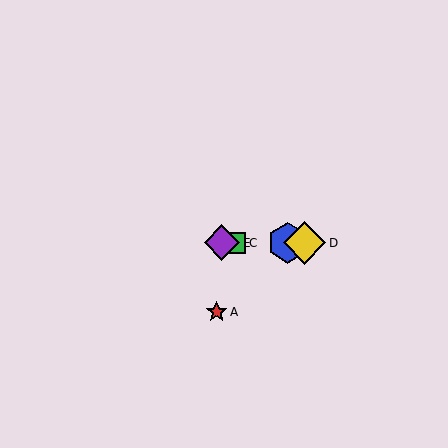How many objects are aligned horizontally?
4 objects (B, C, D, E) are aligned horizontally.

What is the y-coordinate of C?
Object C is at y≈243.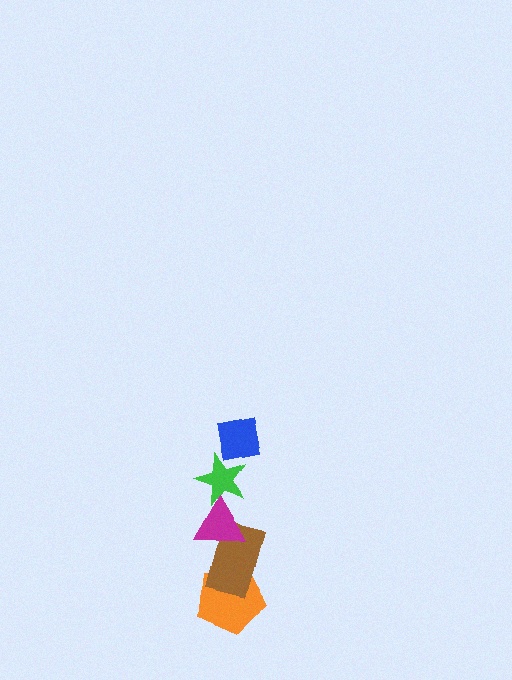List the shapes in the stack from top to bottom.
From top to bottom: the blue square, the green star, the magenta triangle, the brown rectangle, the orange pentagon.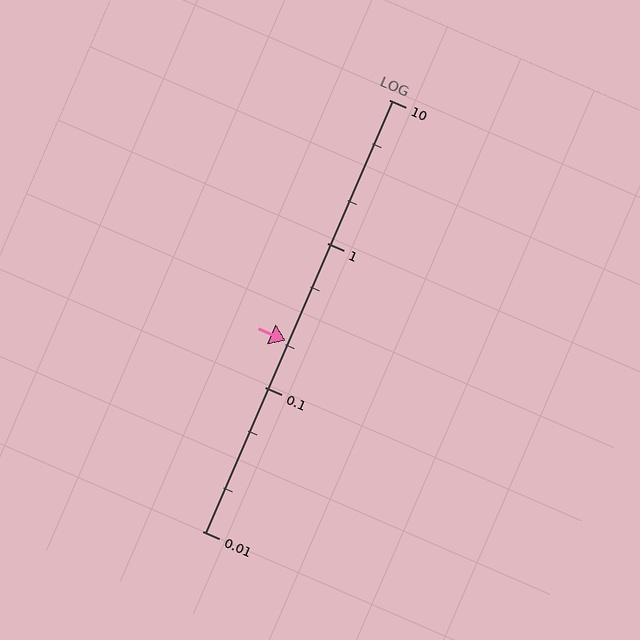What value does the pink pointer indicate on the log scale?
The pointer indicates approximately 0.21.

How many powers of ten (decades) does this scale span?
The scale spans 3 decades, from 0.01 to 10.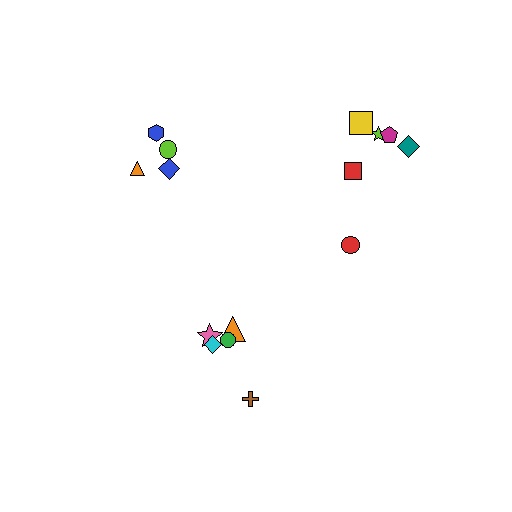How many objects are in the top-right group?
There are 6 objects.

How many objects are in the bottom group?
There are 5 objects.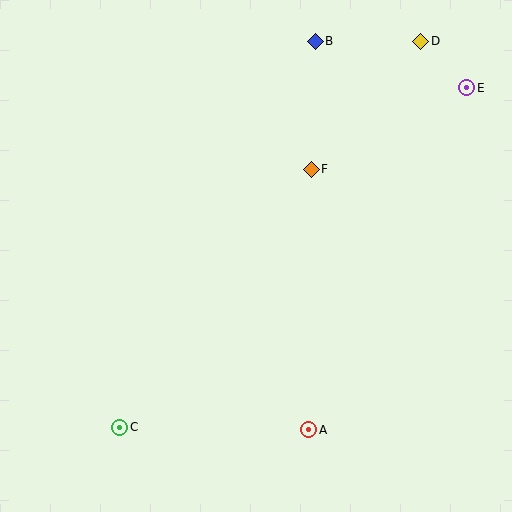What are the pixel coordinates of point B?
Point B is at (315, 41).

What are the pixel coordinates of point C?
Point C is at (120, 427).